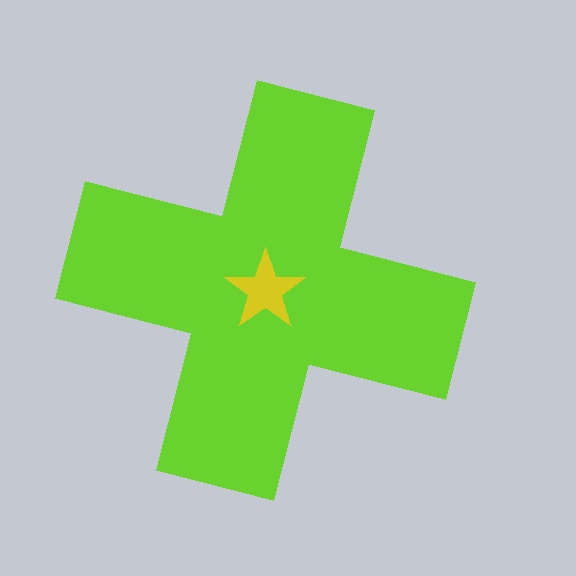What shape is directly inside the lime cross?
The yellow star.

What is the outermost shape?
The lime cross.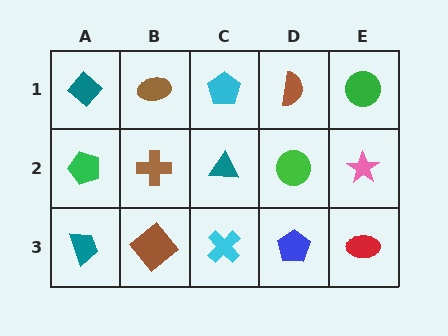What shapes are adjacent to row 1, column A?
A green pentagon (row 2, column A), a brown ellipse (row 1, column B).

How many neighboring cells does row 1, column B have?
3.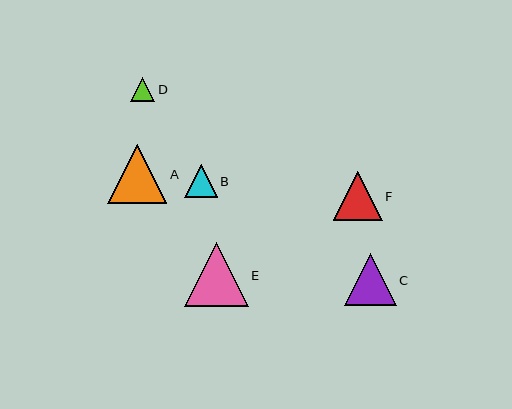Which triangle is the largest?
Triangle E is the largest with a size of approximately 63 pixels.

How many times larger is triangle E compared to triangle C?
Triangle E is approximately 1.2 times the size of triangle C.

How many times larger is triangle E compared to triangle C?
Triangle E is approximately 1.2 times the size of triangle C.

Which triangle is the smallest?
Triangle D is the smallest with a size of approximately 24 pixels.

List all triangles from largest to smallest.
From largest to smallest: E, A, C, F, B, D.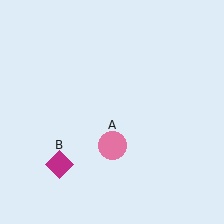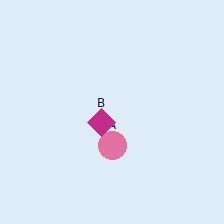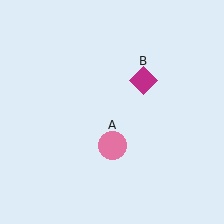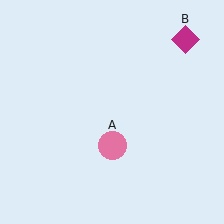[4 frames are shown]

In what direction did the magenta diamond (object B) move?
The magenta diamond (object B) moved up and to the right.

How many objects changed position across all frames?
1 object changed position: magenta diamond (object B).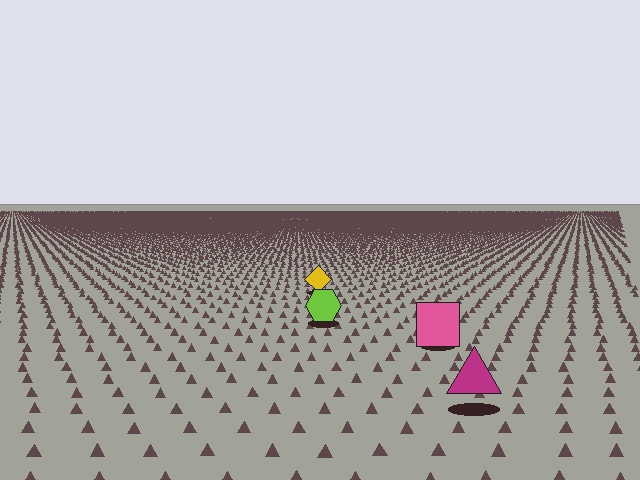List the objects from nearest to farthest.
From nearest to farthest: the magenta triangle, the pink square, the lime hexagon, the yellow diamond.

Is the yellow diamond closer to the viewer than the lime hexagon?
No. The lime hexagon is closer — you can tell from the texture gradient: the ground texture is coarser near it.